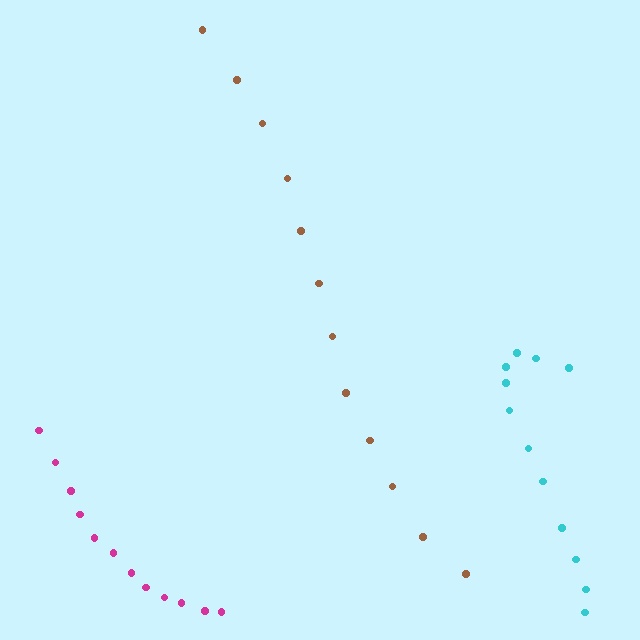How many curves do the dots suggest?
There are 3 distinct paths.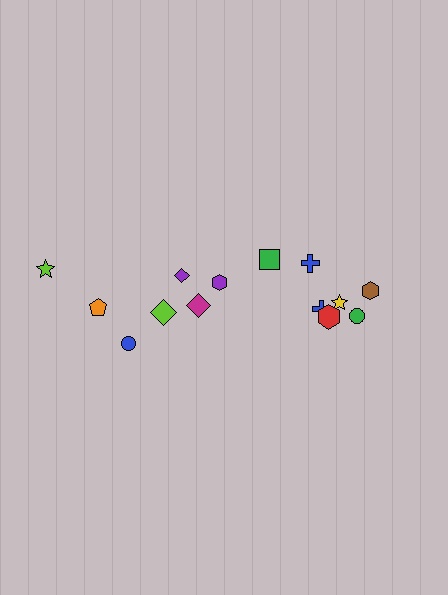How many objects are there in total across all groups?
There are 14 objects.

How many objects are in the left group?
There are 6 objects.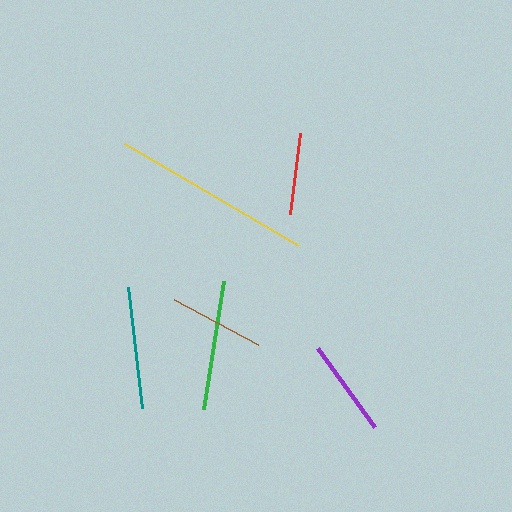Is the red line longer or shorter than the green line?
The green line is longer than the red line.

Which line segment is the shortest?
The red line is the shortest at approximately 82 pixels.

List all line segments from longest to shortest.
From longest to shortest: yellow, green, teal, purple, brown, red.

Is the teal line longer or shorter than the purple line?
The teal line is longer than the purple line.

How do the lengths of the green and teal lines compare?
The green and teal lines are approximately the same length.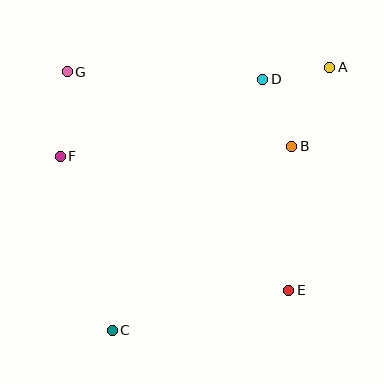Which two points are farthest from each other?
Points A and C are farthest from each other.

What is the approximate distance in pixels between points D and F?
The distance between D and F is approximately 217 pixels.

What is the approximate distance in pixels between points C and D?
The distance between C and D is approximately 293 pixels.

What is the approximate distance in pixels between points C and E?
The distance between C and E is approximately 181 pixels.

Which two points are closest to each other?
Points A and D are closest to each other.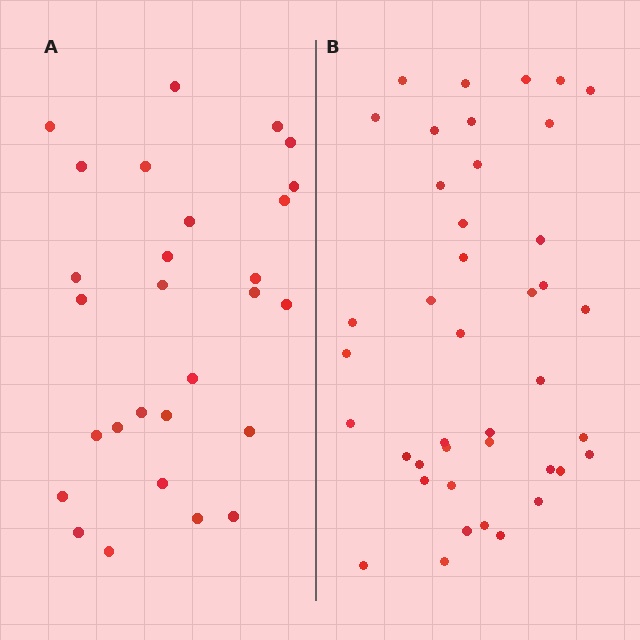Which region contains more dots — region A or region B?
Region B (the right region) has more dots.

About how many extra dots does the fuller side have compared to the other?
Region B has approximately 15 more dots than region A.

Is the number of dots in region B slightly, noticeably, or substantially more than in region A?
Region B has substantially more. The ratio is roughly 1.5 to 1.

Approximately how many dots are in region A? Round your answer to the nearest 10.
About 30 dots. (The exact count is 28, which rounds to 30.)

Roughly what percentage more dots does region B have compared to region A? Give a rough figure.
About 45% more.